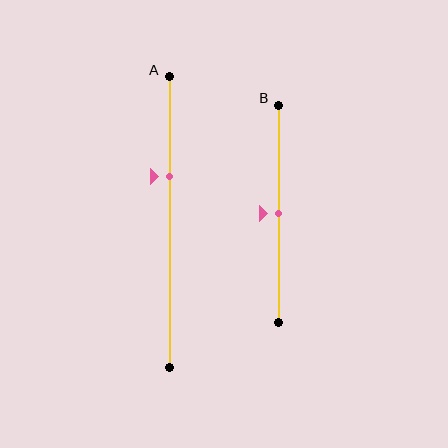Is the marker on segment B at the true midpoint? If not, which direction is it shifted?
Yes, the marker on segment B is at the true midpoint.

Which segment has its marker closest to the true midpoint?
Segment B has its marker closest to the true midpoint.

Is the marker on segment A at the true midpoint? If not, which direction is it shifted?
No, the marker on segment A is shifted upward by about 16% of the segment length.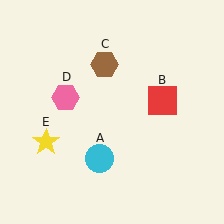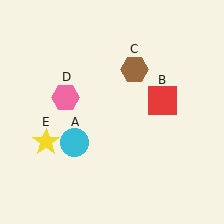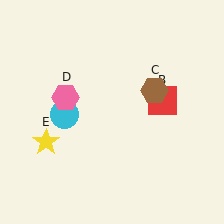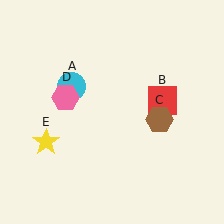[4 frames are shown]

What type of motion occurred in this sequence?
The cyan circle (object A), brown hexagon (object C) rotated clockwise around the center of the scene.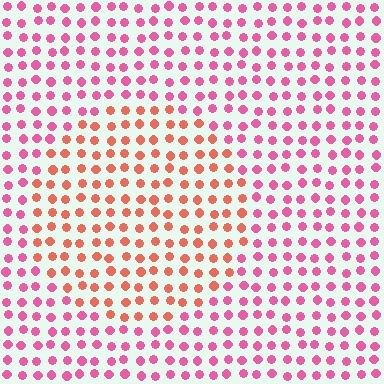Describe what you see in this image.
The image is filled with small pink elements in a uniform arrangement. A circle-shaped region is visible where the elements are tinted to a slightly different hue, forming a subtle color boundary.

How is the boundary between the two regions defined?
The boundary is defined purely by a slight shift in hue (about 37 degrees). Spacing, size, and orientation are identical on both sides.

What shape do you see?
I see a circle.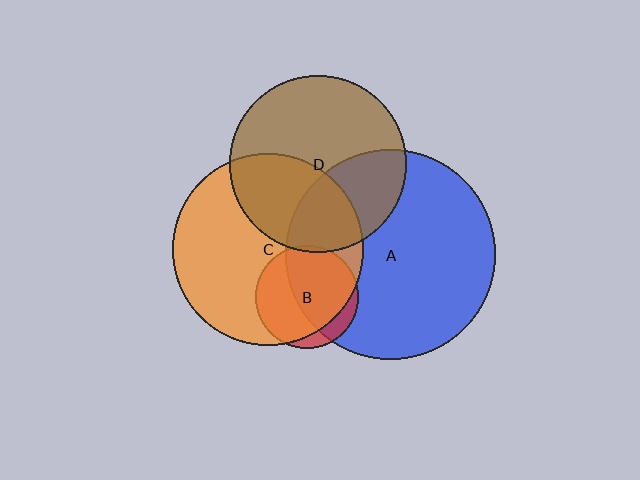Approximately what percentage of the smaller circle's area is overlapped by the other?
Approximately 40%.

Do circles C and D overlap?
Yes.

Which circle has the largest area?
Circle A (blue).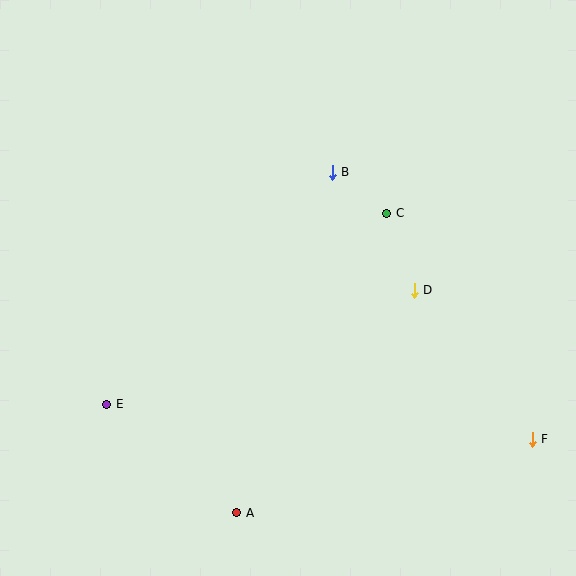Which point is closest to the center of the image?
Point B at (332, 172) is closest to the center.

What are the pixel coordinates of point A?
Point A is at (237, 513).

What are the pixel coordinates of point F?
Point F is at (532, 439).